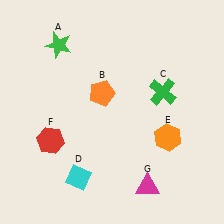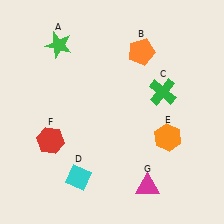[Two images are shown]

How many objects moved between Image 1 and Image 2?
1 object moved between the two images.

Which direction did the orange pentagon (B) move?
The orange pentagon (B) moved up.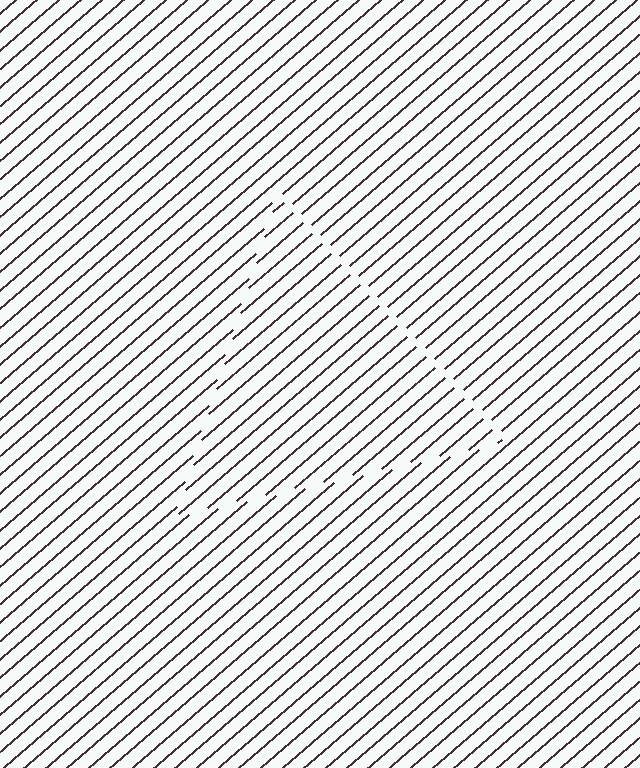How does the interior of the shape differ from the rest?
The interior of the shape contains the same grating, shifted by half a period — the contour is defined by the phase discontinuity where line-ends from the inner and outer gratings abut.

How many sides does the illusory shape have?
3 sides — the line-ends trace a triangle.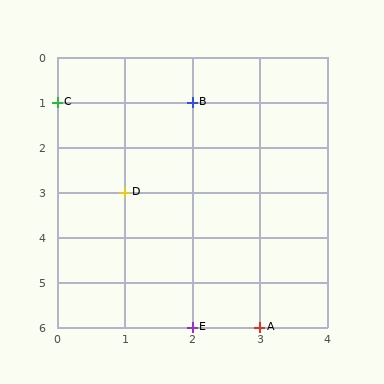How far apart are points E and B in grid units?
Points E and B are 5 rows apart.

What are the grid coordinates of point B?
Point B is at grid coordinates (2, 1).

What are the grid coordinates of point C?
Point C is at grid coordinates (0, 1).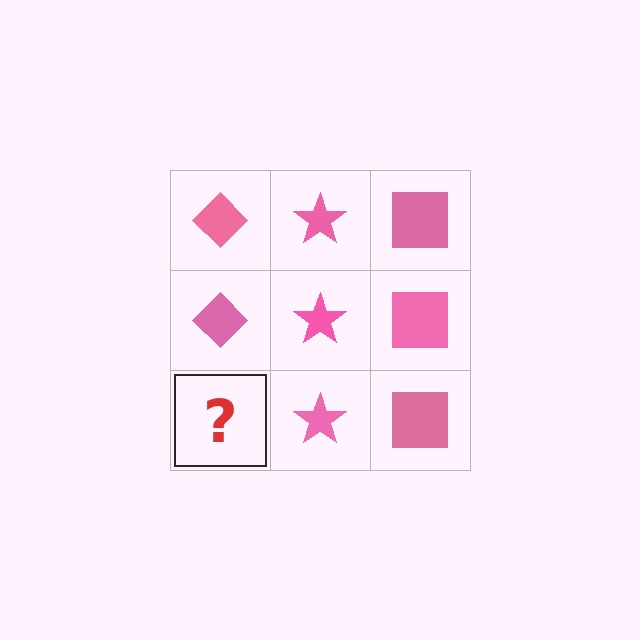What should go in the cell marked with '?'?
The missing cell should contain a pink diamond.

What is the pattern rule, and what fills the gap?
The rule is that each column has a consistent shape. The gap should be filled with a pink diamond.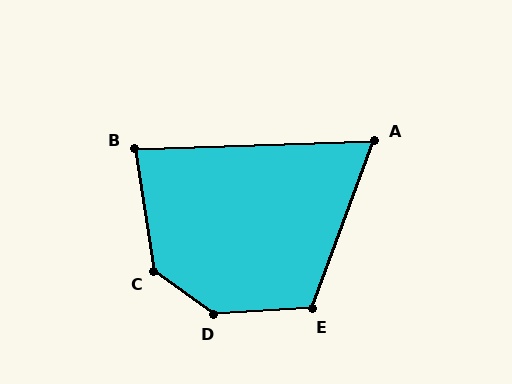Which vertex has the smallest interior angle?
A, at approximately 68 degrees.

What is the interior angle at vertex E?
Approximately 114 degrees (obtuse).